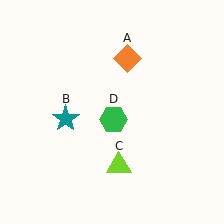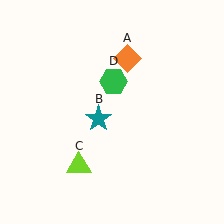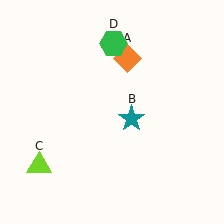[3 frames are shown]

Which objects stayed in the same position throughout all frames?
Orange diamond (object A) remained stationary.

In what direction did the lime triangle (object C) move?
The lime triangle (object C) moved left.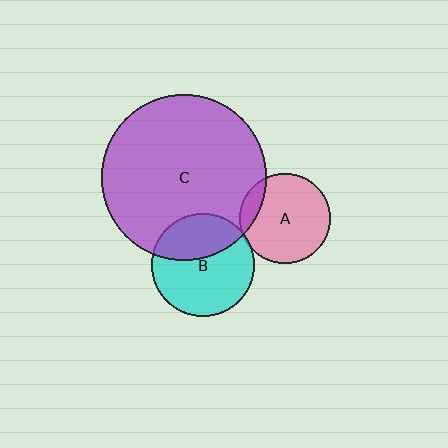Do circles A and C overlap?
Yes.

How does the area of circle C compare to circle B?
Approximately 2.6 times.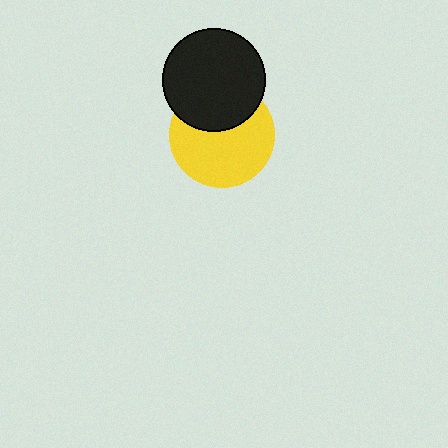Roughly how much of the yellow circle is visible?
About half of it is visible (roughly 65%).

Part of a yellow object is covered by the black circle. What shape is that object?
It is a circle.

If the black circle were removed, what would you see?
You would see the complete yellow circle.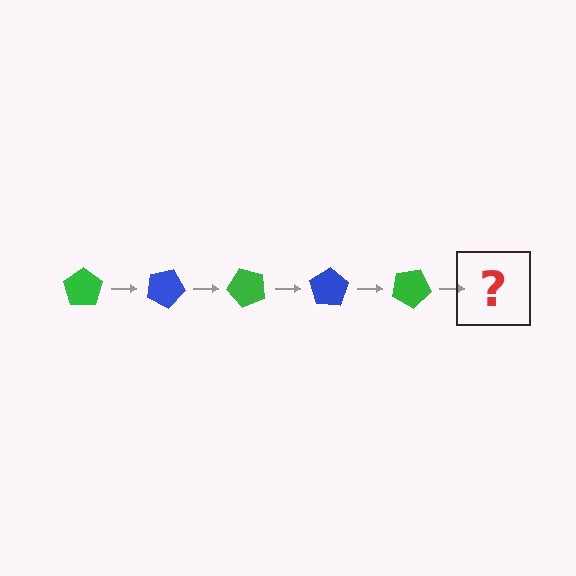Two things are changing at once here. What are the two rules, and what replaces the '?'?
The two rules are that it rotates 25 degrees each step and the color cycles through green and blue. The '?' should be a blue pentagon, rotated 125 degrees from the start.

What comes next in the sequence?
The next element should be a blue pentagon, rotated 125 degrees from the start.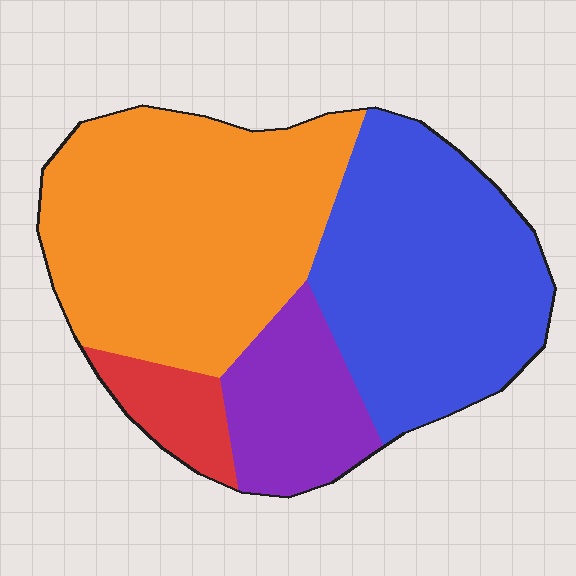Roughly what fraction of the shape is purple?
Purple covers 15% of the shape.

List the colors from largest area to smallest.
From largest to smallest: orange, blue, purple, red.